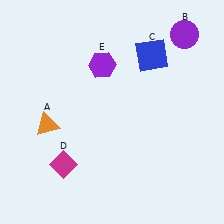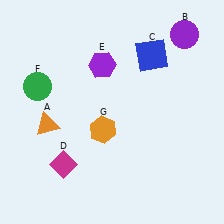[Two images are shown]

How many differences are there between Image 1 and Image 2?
There are 2 differences between the two images.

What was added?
A green circle (F), an orange hexagon (G) were added in Image 2.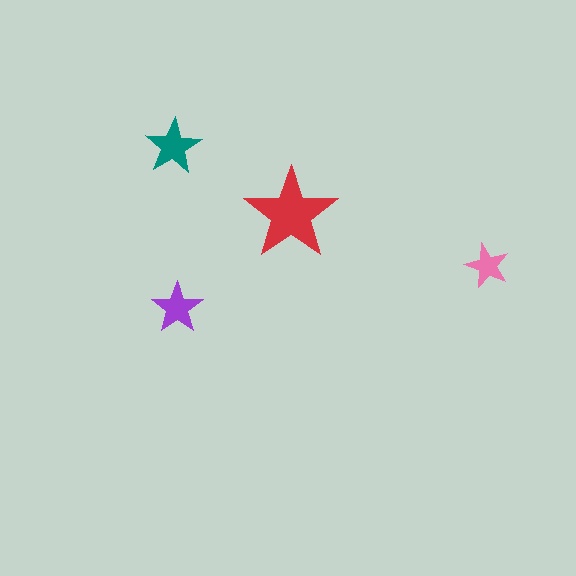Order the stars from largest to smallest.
the red one, the teal one, the purple one, the pink one.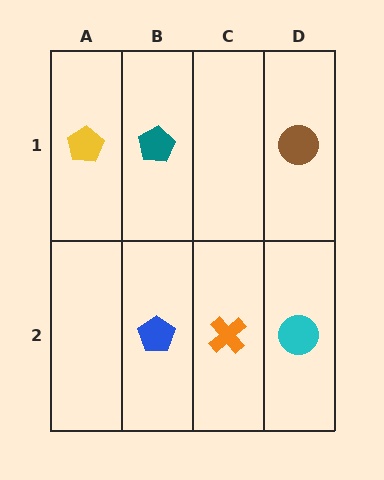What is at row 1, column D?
A brown circle.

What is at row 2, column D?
A cyan circle.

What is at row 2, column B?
A blue pentagon.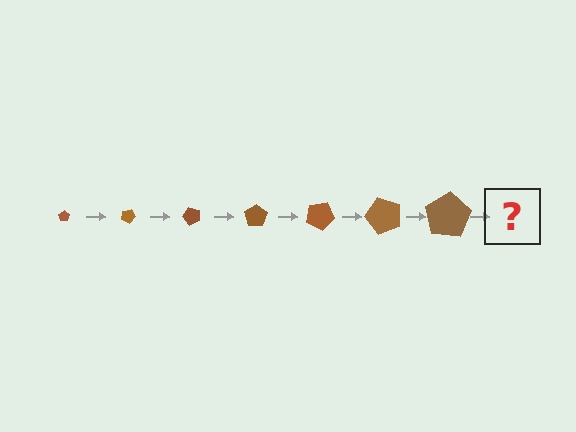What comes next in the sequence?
The next element should be a pentagon, larger than the previous one and rotated 175 degrees from the start.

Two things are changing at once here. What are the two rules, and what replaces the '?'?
The two rules are that the pentagon grows larger each step and it rotates 25 degrees each step. The '?' should be a pentagon, larger than the previous one and rotated 175 degrees from the start.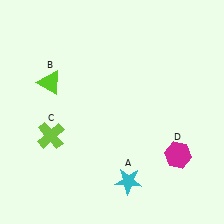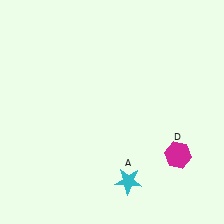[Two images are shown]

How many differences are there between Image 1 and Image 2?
There are 2 differences between the two images.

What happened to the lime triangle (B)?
The lime triangle (B) was removed in Image 2. It was in the top-left area of Image 1.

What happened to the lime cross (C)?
The lime cross (C) was removed in Image 2. It was in the bottom-left area of Image 1.